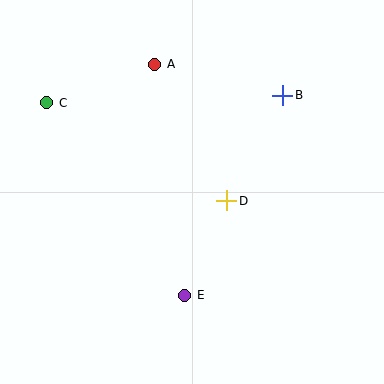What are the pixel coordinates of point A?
Point A is at (155, 64).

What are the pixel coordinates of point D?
Point D is at (227, 201).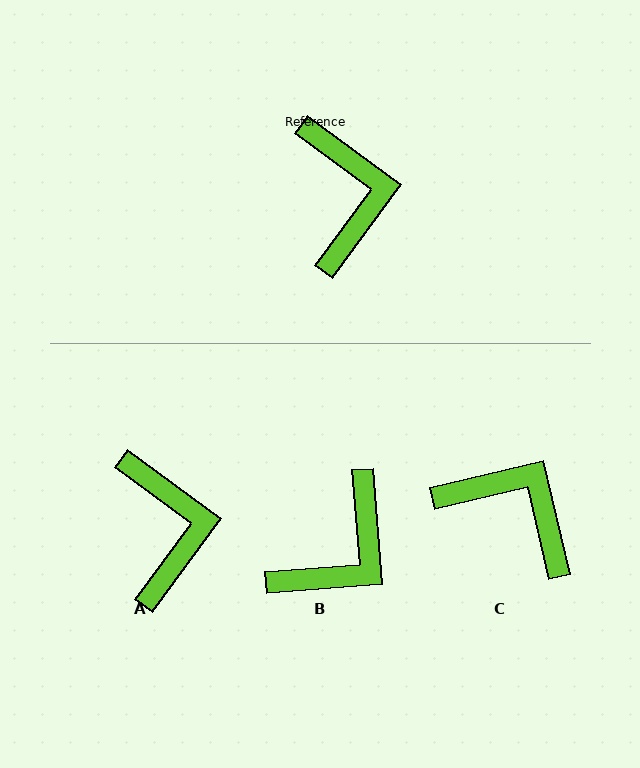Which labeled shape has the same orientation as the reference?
A.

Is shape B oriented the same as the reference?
No, it is off by about 49 degrees.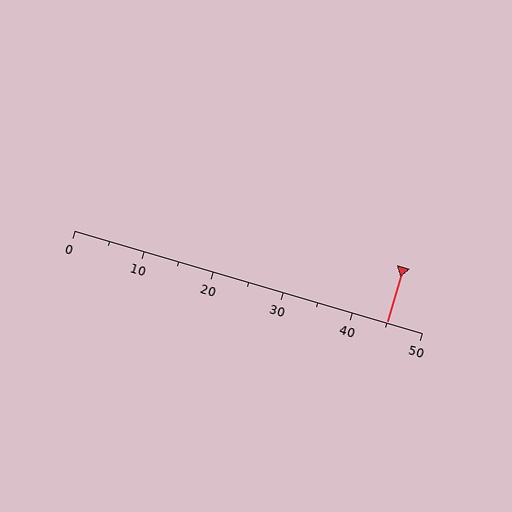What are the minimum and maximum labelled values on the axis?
The axis runs from 0 to 50.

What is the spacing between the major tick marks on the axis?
The major ticks are spaced 10 apart.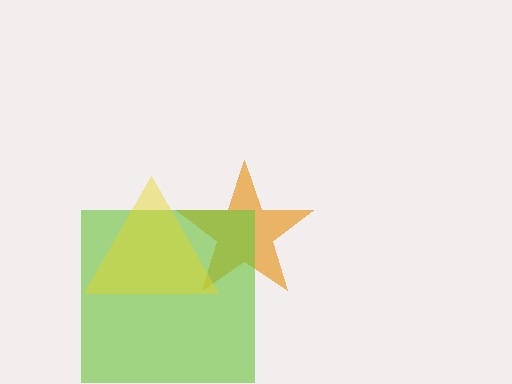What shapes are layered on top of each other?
The layered shapes are: an orange star, a lime square, a yellow triangle.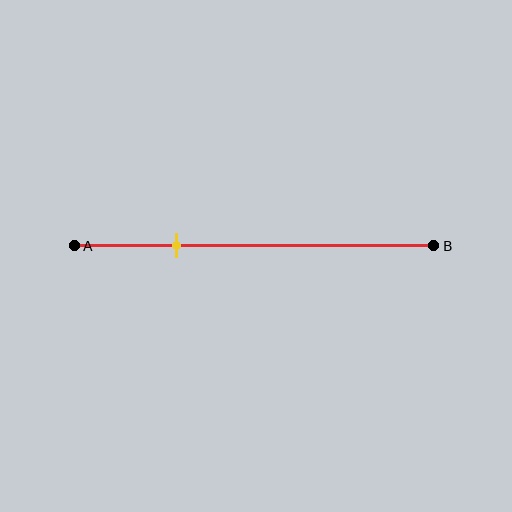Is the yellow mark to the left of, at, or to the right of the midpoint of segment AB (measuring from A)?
The yellow mark is to the left of the midpoint of segment AB.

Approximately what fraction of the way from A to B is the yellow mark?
The yellow mark is approximately 30% of the way from A to B.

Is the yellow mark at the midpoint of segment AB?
No, the mark is at about 30% from A, not at the 50% midpoint.